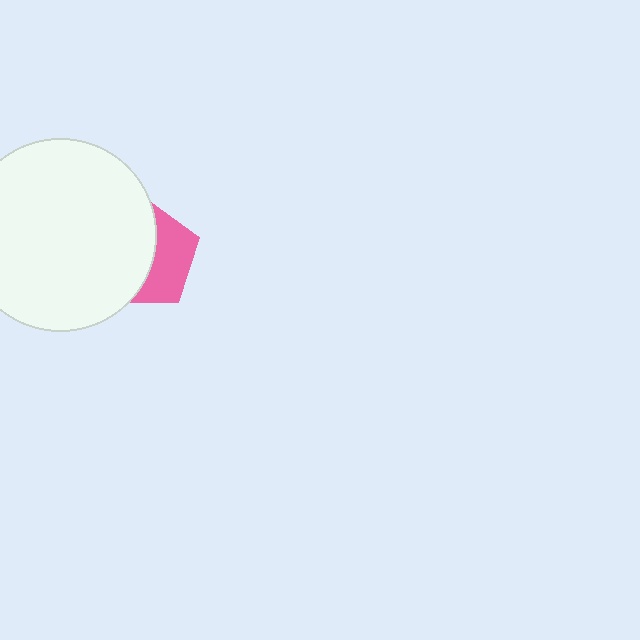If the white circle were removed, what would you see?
You would see the complete pink pentagon.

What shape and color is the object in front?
The object in front is a white circle.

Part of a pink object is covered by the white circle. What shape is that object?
It is a pentagon.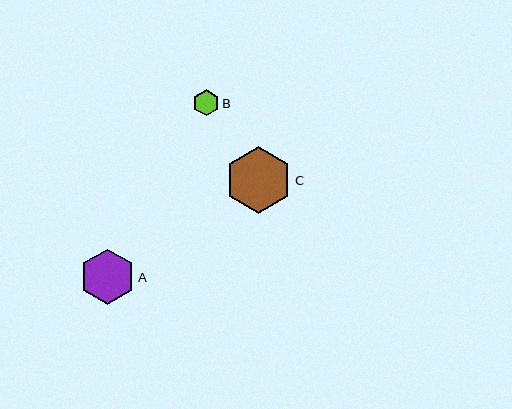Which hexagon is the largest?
Hexagon C is the largest with a size of approximately 66 pixels.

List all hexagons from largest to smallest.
From largest to smallest: C, A, B.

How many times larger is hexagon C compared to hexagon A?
Hexagon C is approximately 1.2 times the size of hexagon A.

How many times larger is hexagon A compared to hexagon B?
Hexagon A is approximately 2.1 times the size of hexagon B.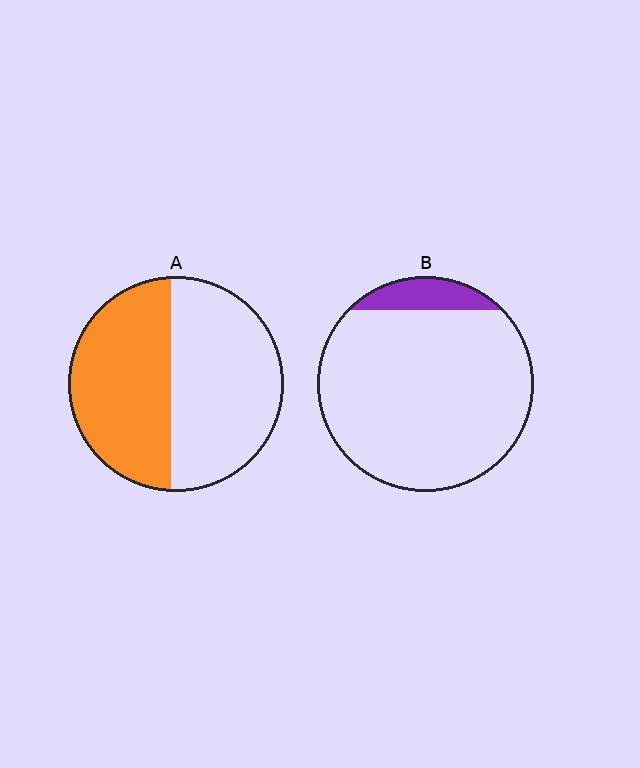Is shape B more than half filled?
No.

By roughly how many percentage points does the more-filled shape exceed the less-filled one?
By roughly 35 percentage points (A over B).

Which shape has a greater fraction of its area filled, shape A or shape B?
Shape A.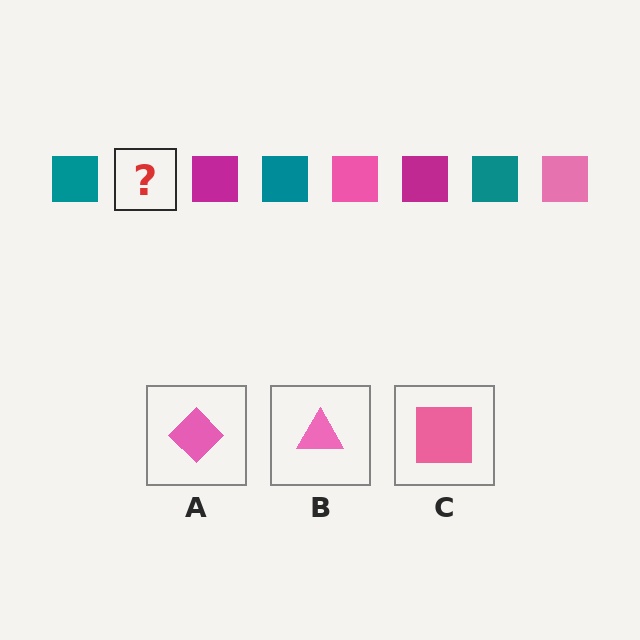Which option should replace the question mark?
Option C.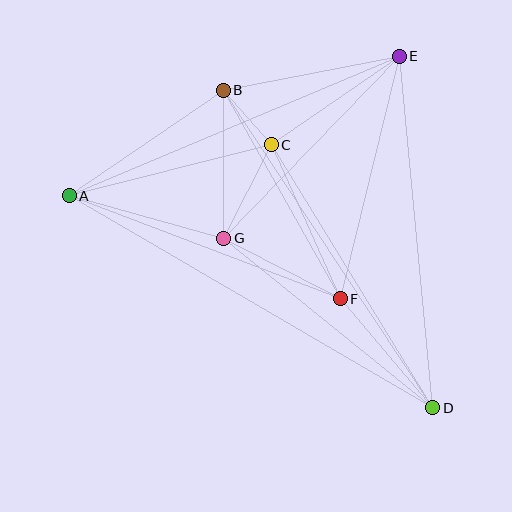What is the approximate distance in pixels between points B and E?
The distance between B and E is approximately 179 pixels.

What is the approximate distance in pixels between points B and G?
The distance between B and G is approximately 148 pixels.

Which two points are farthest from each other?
Points A and D are farthest from each other.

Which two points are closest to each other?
Points B and C are closest to each other.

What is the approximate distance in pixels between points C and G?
The distance between C and G is approximately 105 pixels.